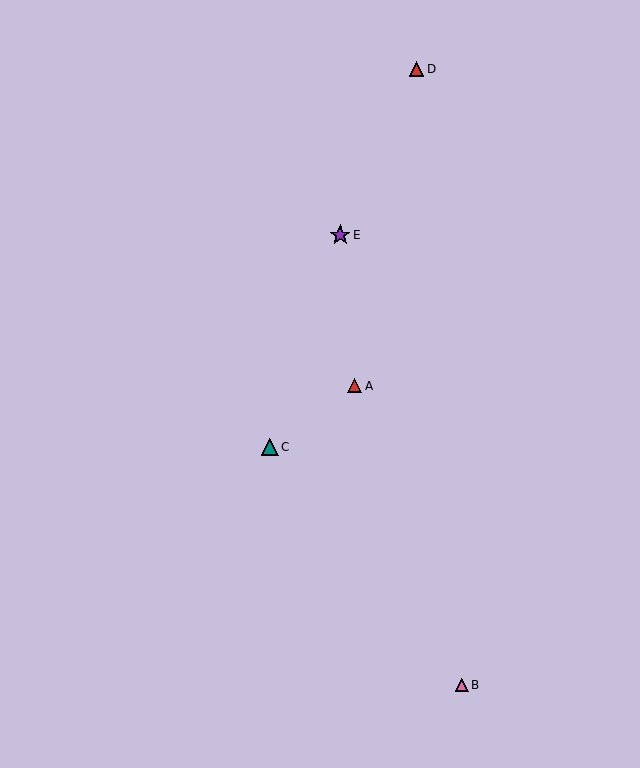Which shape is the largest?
The purple star (labeled E) is the largest.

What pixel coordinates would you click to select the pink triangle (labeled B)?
Click at (462, 685) to select the pink triangle B.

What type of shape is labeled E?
Shape E is a purple star.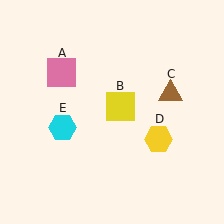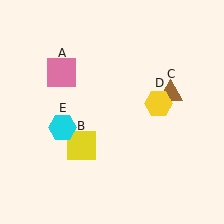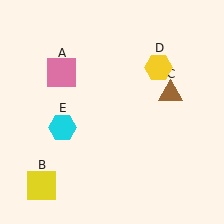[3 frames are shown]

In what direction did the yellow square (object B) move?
The yellow square (object B) moved down and to the left.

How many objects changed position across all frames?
2 objects changed position: yellow square (object B), yellow hexagon (object D).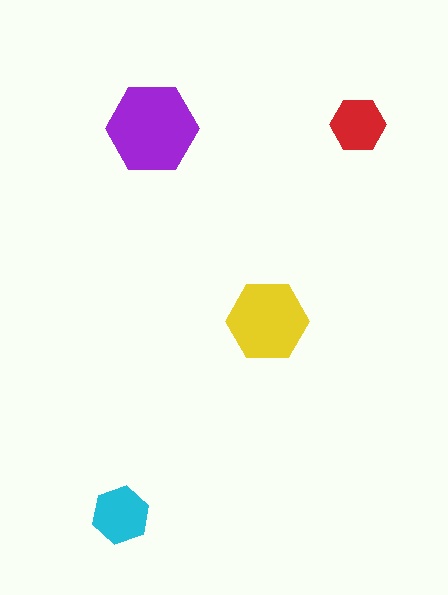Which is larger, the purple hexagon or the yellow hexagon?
The purple one.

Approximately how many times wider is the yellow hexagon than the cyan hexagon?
About 1.5 times wider.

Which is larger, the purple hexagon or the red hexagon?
The purple one.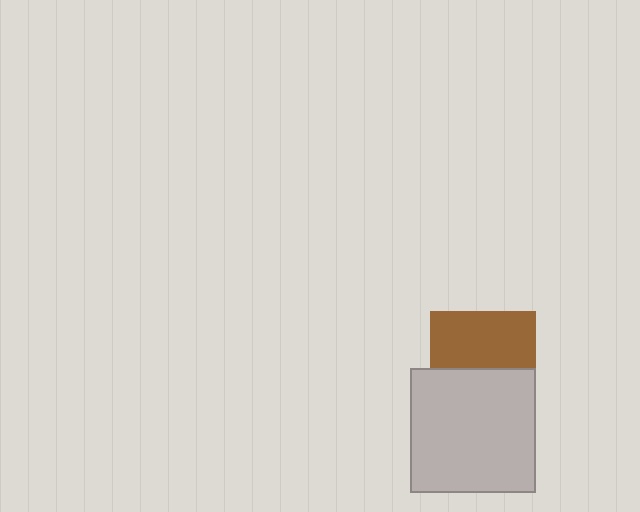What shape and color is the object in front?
The object in front is a light gray square.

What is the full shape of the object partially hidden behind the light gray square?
The partially hidden object is a brown square.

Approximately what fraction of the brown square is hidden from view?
Roughly 47% of the brown square is hidden behind the light gray square.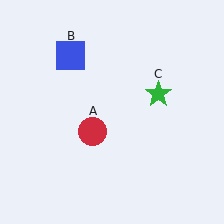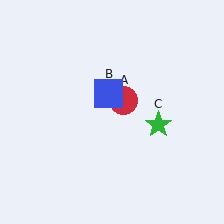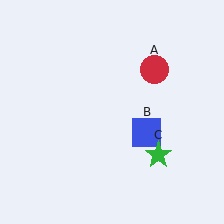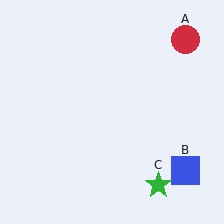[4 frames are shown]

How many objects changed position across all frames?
3 objects changed position: red circle (object A), blue square (object B), green star (object C).